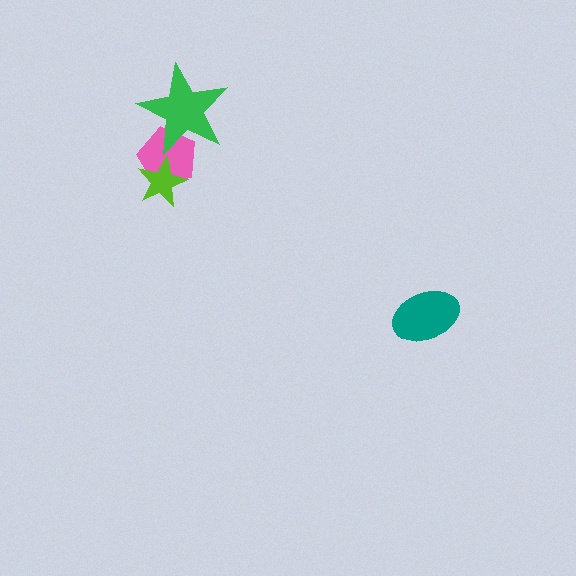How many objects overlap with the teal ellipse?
0 objects overlap with the teal ellipse.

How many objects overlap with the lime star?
1 object overlaps with the lime star.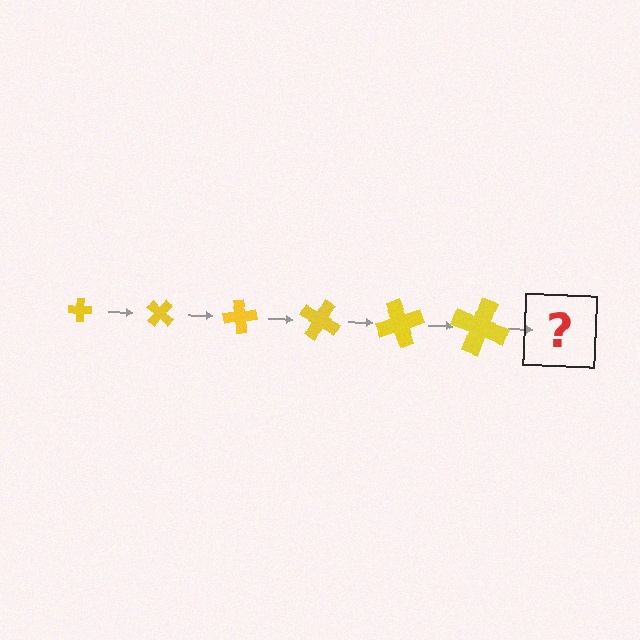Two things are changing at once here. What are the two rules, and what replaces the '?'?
The two rules are that the cross grows larger each step and it rotates 40 degrees each step. The '?' should be a cross, larger than the previous one and rotated 240 degrees from the start.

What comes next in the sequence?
The next element should be a cross, larger than the previous one and rotated 240 degrees from the start.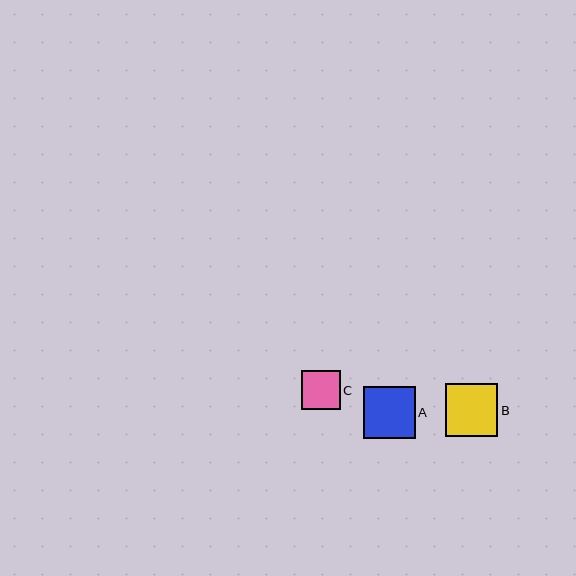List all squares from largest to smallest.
From largest to smallest: B, A, C.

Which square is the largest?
Square B is the largest with a size of approximately 52 pixels.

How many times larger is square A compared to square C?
Square A is approximately 1.3 times the size of square C.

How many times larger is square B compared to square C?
Square B is approximately 1.4 times the size of square C.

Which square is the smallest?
Square C is the smallest with a size of approximately 39 pixels.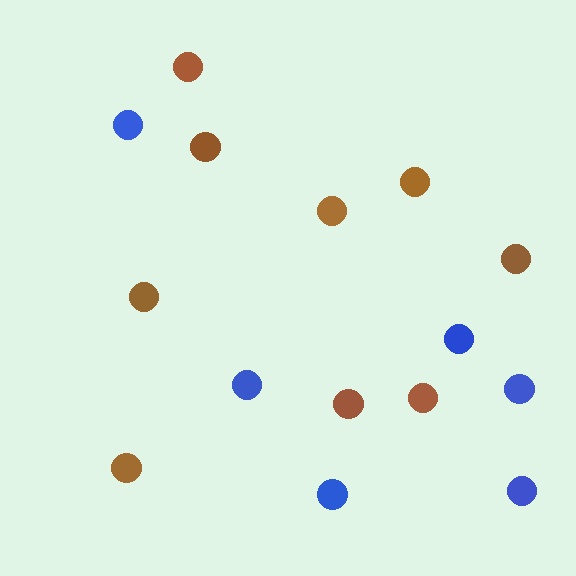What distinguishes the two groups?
There are 2 groups: one group of blue circles (6) and one group of brown circles (9).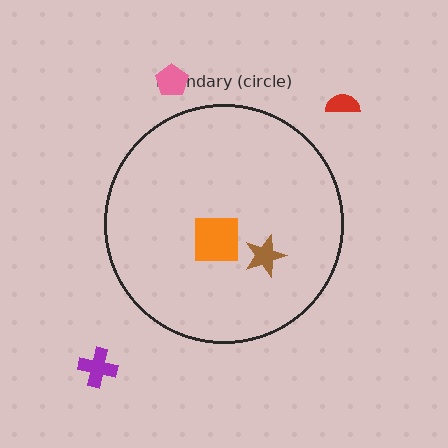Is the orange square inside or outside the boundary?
Inside.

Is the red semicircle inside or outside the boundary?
Outside.